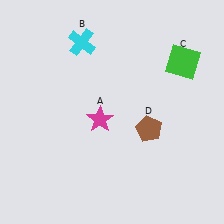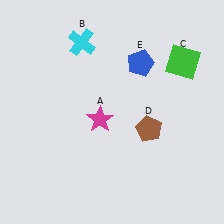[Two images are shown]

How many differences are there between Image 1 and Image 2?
There is 1 difference between the two images.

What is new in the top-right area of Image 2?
A blue pentagon (E) was added in the top-right area of Image 2.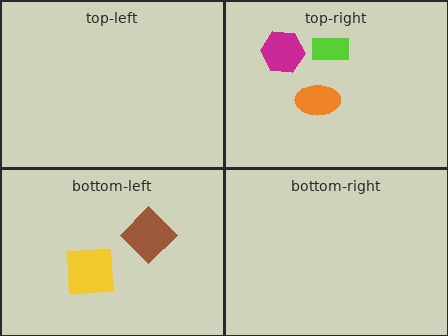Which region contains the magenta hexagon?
The top-right region.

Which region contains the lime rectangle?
The top-right region.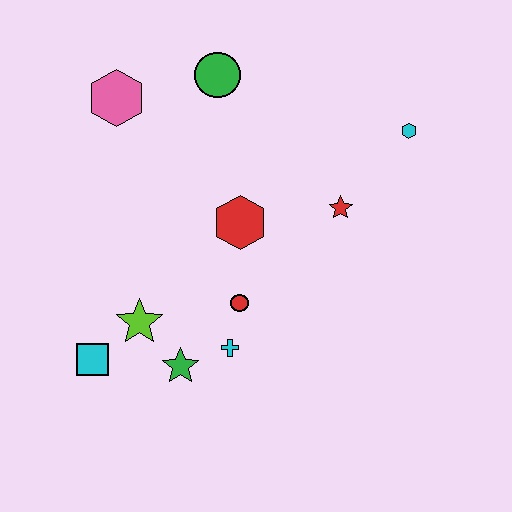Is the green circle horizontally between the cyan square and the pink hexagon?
No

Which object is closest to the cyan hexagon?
The red star is closest to the cyan hexagon.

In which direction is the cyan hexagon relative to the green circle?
The cyan hexagon is to the right of the green circle.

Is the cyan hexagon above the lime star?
Yes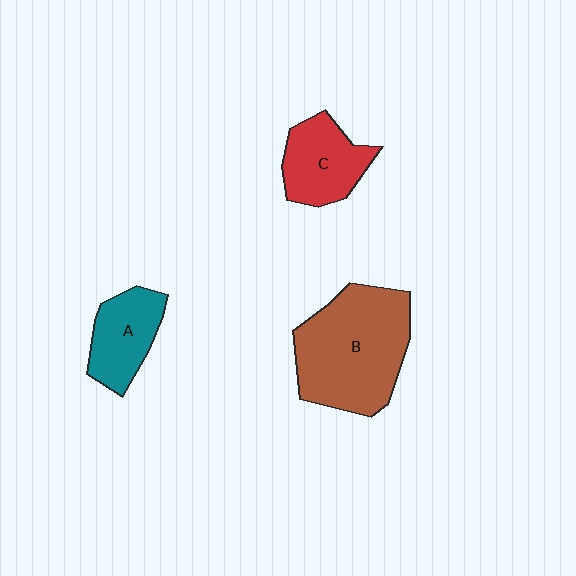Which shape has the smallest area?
Shape A (teal).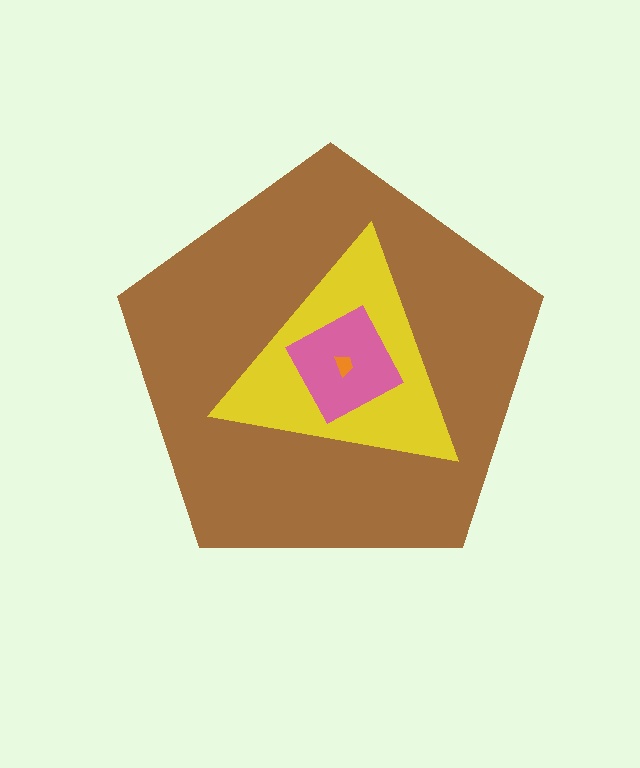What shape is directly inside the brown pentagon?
The yellow triangle.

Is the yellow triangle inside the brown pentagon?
Yes.